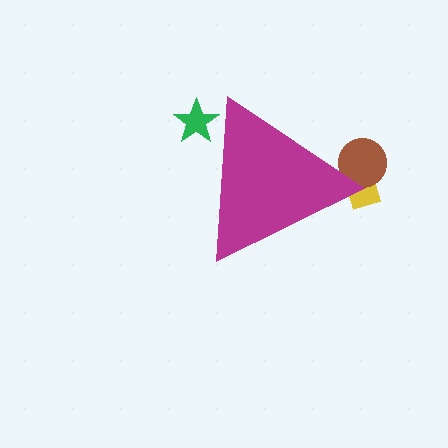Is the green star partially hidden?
Yes, the green star is partially hidden behind the magenta triangle.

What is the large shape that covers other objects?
A magenta triangle.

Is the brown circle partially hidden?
Yes, the brown circle is partially hidden behind the magenta triangle.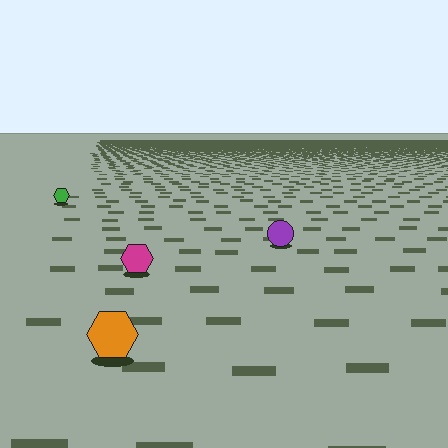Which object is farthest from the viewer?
The green hexagon is farthest from the viewer. It appears smaller and the ground texture around it is denser.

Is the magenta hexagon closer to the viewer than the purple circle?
Yes. The magenta hexagon is closer — you can tell from the texture gradient: the ground texture is coarser near it.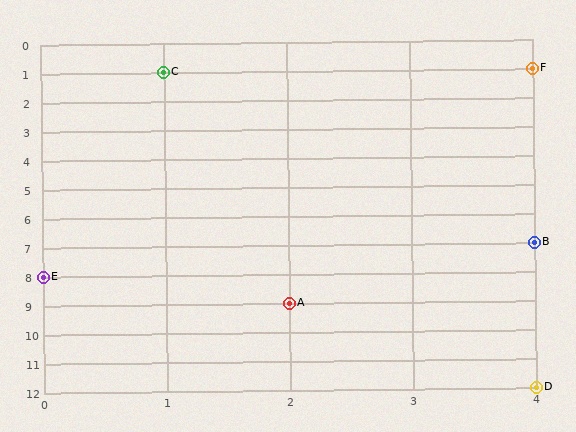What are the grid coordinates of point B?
Point B is at grid coordinates (4, 7).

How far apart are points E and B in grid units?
Points E and B are 4 columns and 1 row apart (about 4.1 grid units diagonally).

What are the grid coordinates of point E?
Point E is at grid coordinates (0, 8).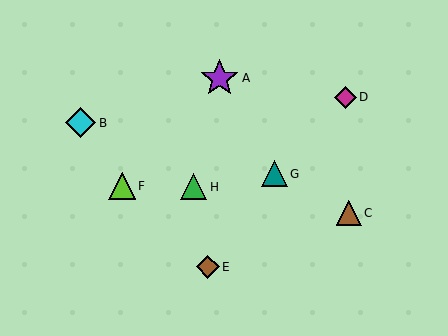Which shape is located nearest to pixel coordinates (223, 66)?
The purple star (labeled A) at (220, 78) is nearest to that location.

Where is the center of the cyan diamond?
The center of the cyan diamond is at (80, 123).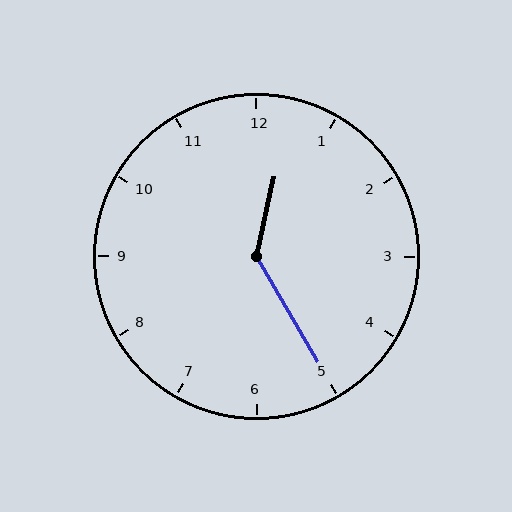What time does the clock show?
12:25.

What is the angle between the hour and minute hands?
Approximately 138 degrees.